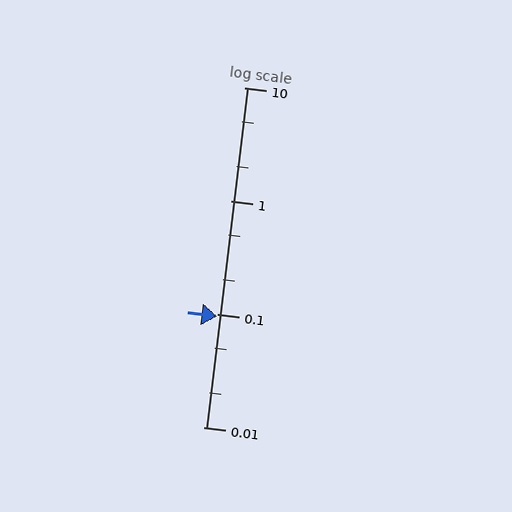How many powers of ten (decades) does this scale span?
The scale spans 3 decades, from 0.01 to 10.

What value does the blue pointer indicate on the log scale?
The pointer indicates approximately 0.095.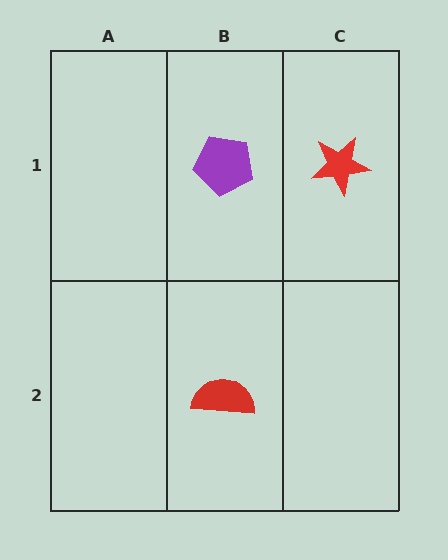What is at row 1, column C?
A red star.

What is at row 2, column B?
A red semicircle.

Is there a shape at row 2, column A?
No, that cell is empty.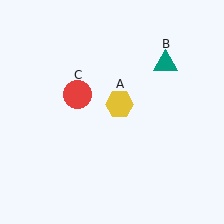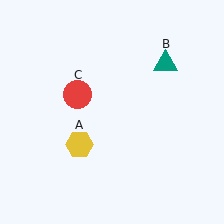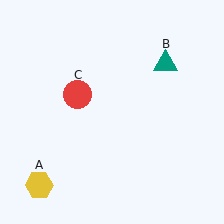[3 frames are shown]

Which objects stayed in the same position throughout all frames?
Teal triangle (object B) and red circle (object C) remained stationary.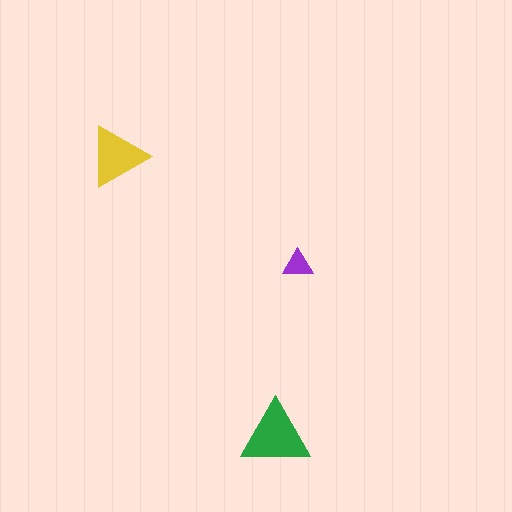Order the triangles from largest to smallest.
the green one, the yellow one, the purple one.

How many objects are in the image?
There are 3 objects in the image.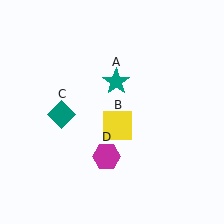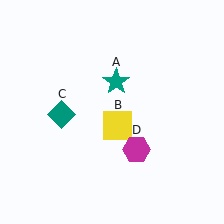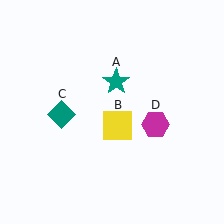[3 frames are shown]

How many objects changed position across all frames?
1 object changed position: magenta hexagon (object D).